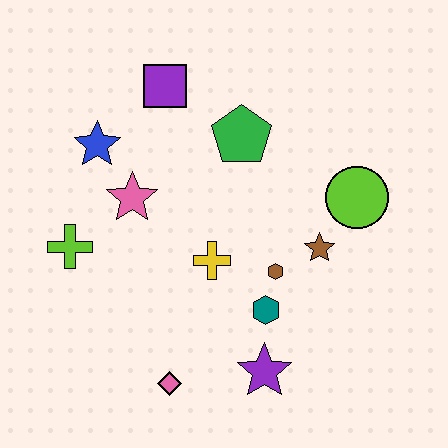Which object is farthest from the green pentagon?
The pink diamond is farthest from the green pentagon.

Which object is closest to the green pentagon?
The purple square is closest to the green pentagon.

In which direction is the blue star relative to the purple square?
The blue star is to the left of the purple square.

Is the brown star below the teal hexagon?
No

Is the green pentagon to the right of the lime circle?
No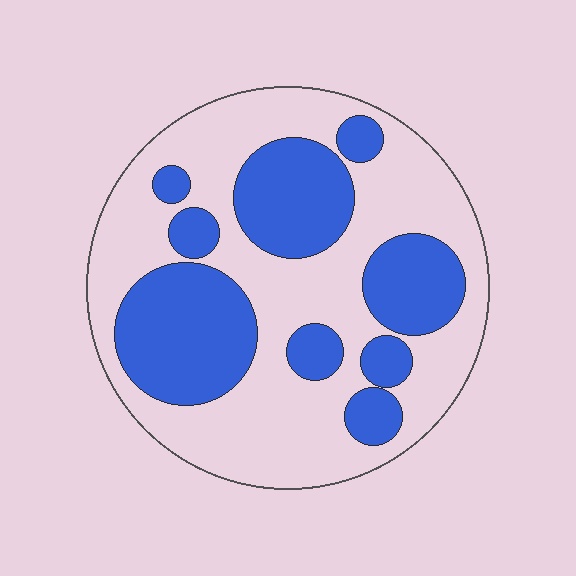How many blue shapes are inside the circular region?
9.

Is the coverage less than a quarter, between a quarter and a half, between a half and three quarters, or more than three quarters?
Between a quarter and a half.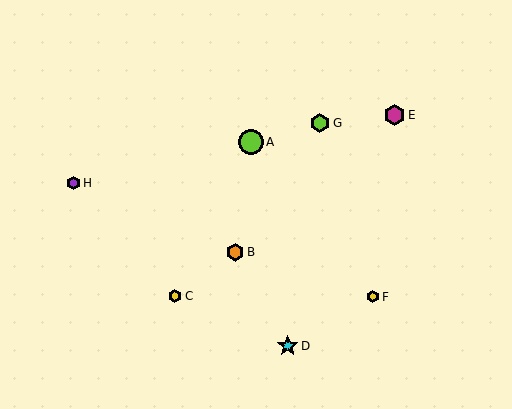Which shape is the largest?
The lime circle (labeled A) is the largest.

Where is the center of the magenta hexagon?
The center of the magenta hexagon is at (395, 115).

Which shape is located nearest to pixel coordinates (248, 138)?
The lime circle (labeled A) at (251, 142) is nearest to that location.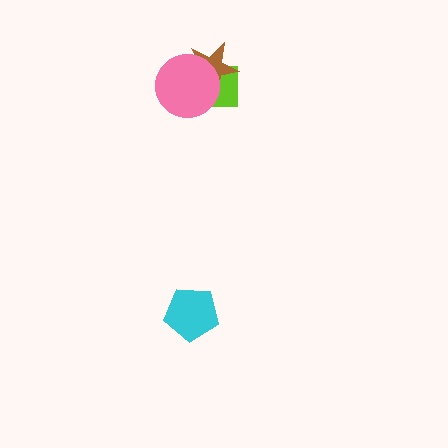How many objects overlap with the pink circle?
2 objects overlap with the pink circle.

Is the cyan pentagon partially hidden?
No, no other shape covers it.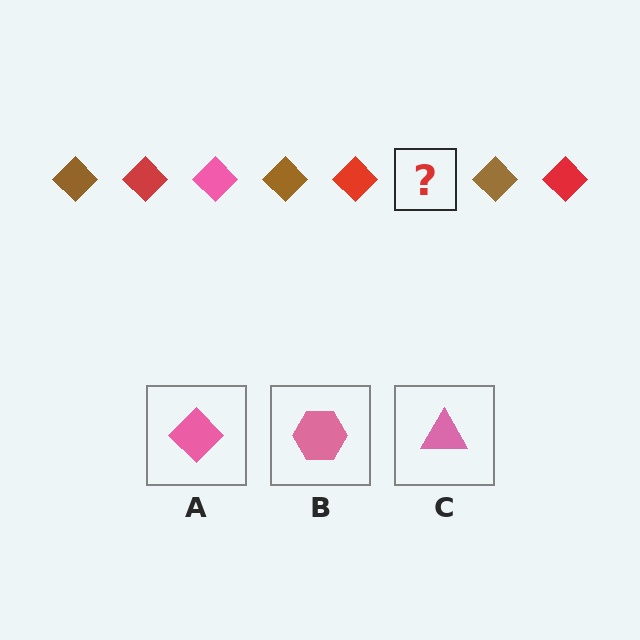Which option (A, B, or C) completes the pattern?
A.